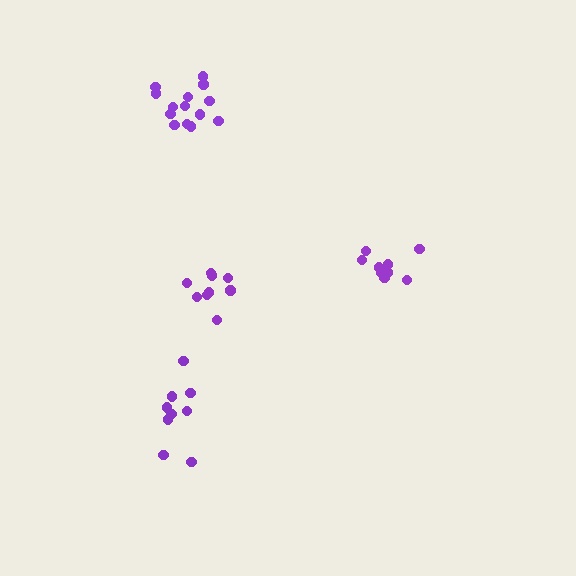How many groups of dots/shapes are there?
There are 4 groups.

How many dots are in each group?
Group 1: 14 dots, Group 2: 9 dots, Group 3: 9 dots, Group 4: 9 dots (41 total).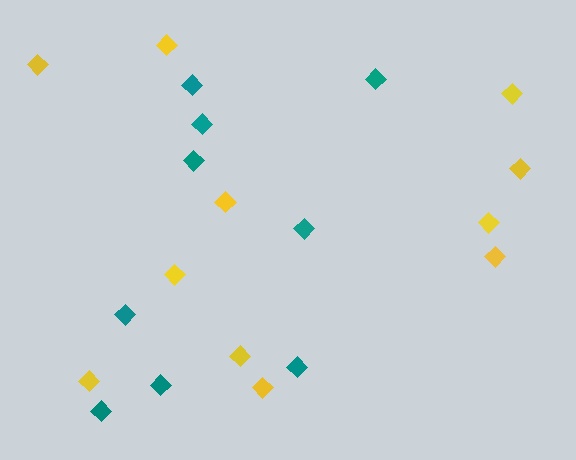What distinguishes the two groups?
There are 2 groups: one group of teal diamonds (9) and one group of yellow diamonds (11).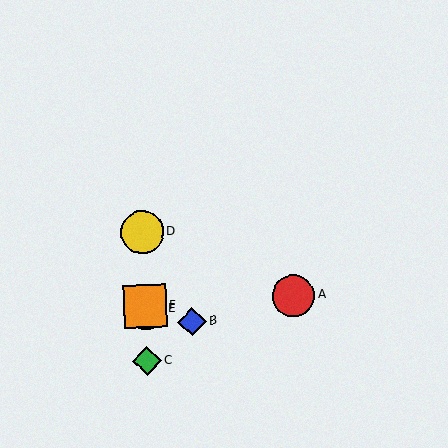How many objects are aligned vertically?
4 objects (C, D, E, F) are aligned vertically.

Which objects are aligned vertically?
Objects C, D, E, F are aligned vertically.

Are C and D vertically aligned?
Yes, both are at x≈147.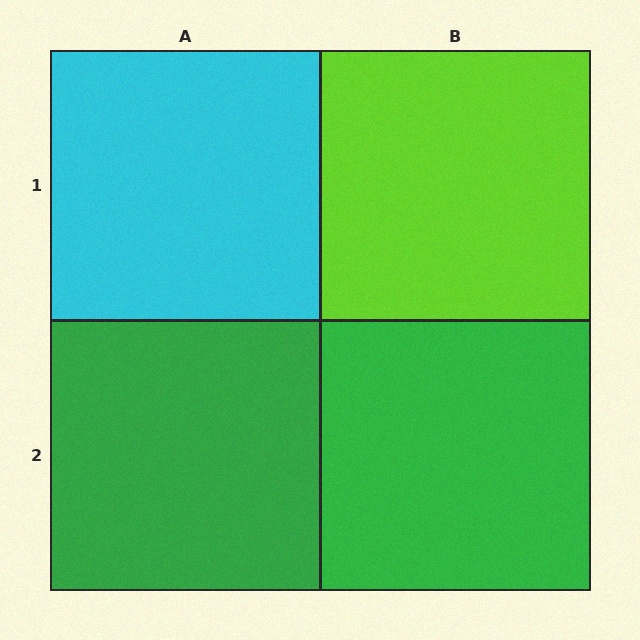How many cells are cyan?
1 cell is cyan.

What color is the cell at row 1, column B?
Lime.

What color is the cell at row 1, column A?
Cyan.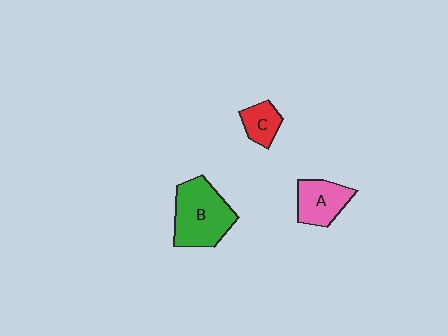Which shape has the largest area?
Shape B (green).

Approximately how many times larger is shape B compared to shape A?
Approximately 1.6 times.